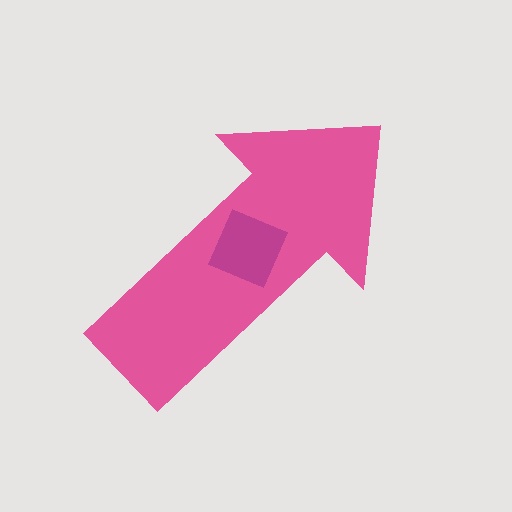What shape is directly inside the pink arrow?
The magenta square.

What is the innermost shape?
The magenta square.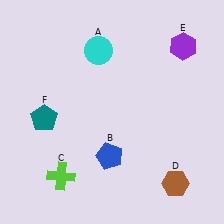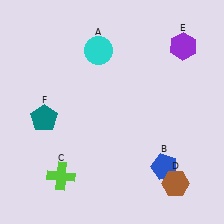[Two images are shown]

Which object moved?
The blue pentagon (B) moved right.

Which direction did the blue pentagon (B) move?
The blue pentagon (B) moved right.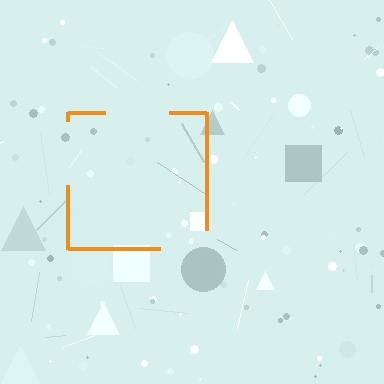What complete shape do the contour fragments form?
The contour fragments form a square.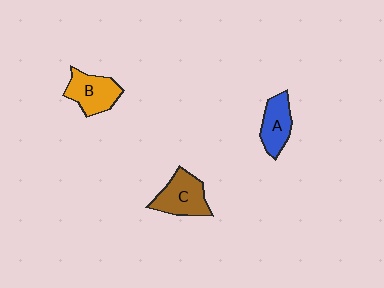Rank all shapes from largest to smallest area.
From largest to smallest: C (brown), B (orange), A (blue).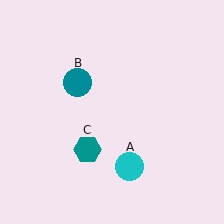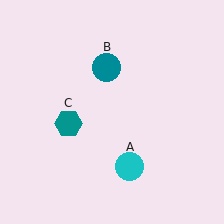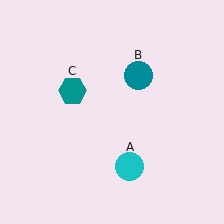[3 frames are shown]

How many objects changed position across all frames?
2 objects changed position: teal circle (object B), teal hexagon (object C).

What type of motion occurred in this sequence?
The teal circle (object B), teal hexagon (object C) rotated clockwise around the center of the scene.